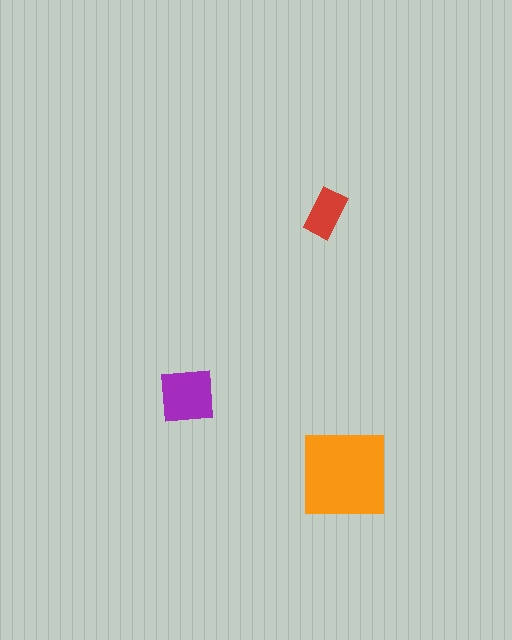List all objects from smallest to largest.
The red rectangle, the purple square, the orange square.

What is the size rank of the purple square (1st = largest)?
2nd.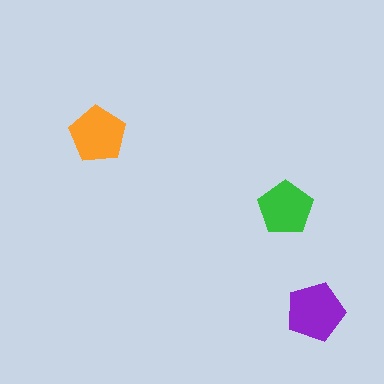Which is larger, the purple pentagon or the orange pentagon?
The purple one.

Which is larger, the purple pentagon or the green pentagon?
The purple one.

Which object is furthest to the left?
The orange pentagon is leftmost.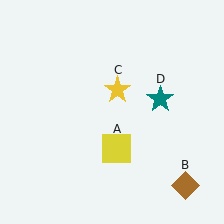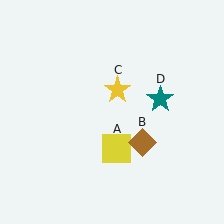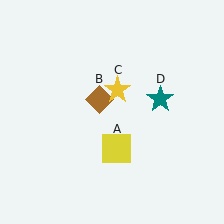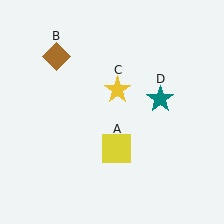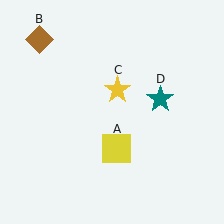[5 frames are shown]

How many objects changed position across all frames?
1 object changed position: brown diamond (object B).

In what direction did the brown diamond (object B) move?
The brown diamond (object B) moved up and to the left.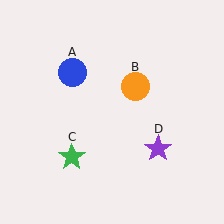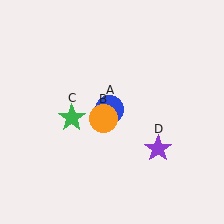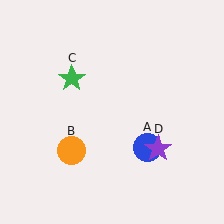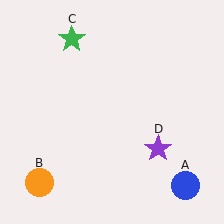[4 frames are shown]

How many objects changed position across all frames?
3 objects changed position: blue circle (object A), orange circle (object B), green star (object C).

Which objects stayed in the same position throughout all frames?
Purple star (object D) remained stationary.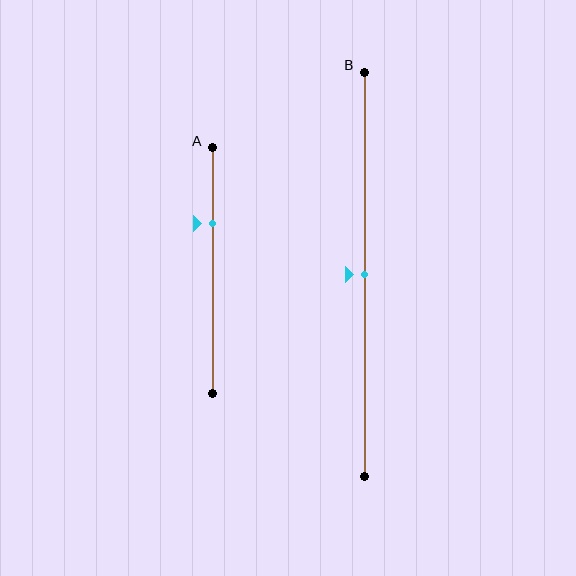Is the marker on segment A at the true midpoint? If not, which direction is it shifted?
No, the marker on segment A is shifted upward by about 19% of the segment length.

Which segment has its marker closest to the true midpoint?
Segment B has its marker closest to the true midpoint.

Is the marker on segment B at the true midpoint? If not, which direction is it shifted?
Yes, the marker on segment B is at the true midpoint.